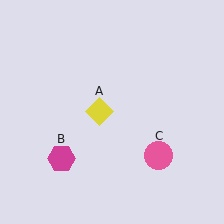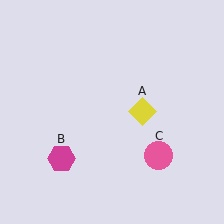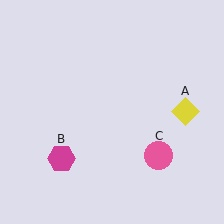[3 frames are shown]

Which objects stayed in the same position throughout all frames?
Magenta hexagon (object B) and pink circle (object C) remained stationary.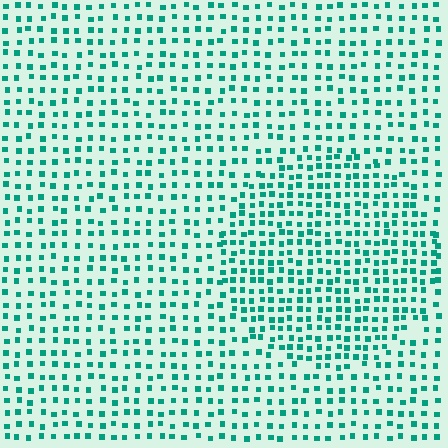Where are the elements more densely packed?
The elements are more densely packed inside the circle boundary.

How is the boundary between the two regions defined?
The boundary is defined by a change in element density (approximately 1.6x ratio). All elements are the same color, size, and shape.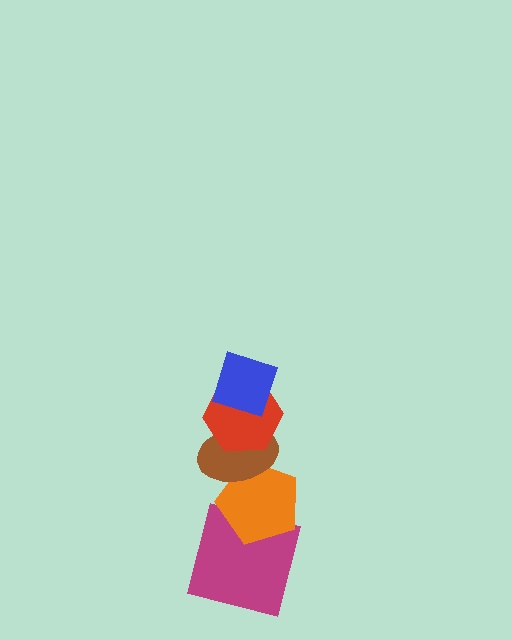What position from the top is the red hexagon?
The red hexagon is 2nd from the top.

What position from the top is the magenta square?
The magenta square is 5th from the top.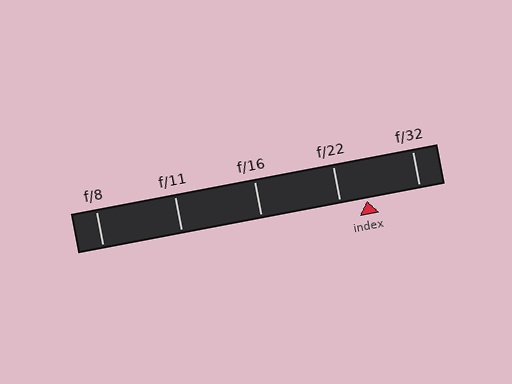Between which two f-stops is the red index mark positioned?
The index mark is between f/22 and f/32.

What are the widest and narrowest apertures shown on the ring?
The widest aperture shown is f/8 and the narrowest is f/32.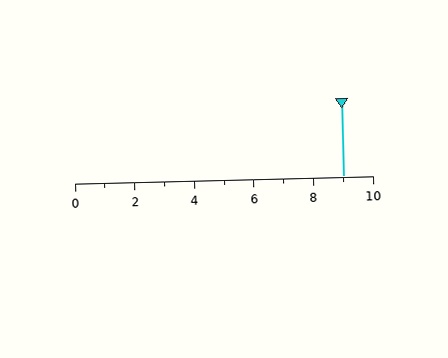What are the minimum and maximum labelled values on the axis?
The axis runs from 0 to 10.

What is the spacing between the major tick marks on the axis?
The major ticks are spaced 2 apart.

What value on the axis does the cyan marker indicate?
The marker indicates approximately 9.